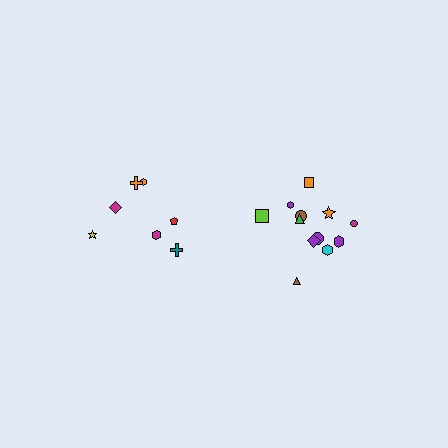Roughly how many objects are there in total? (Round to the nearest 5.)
Roughly 20 objects in total.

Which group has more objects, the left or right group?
The right group.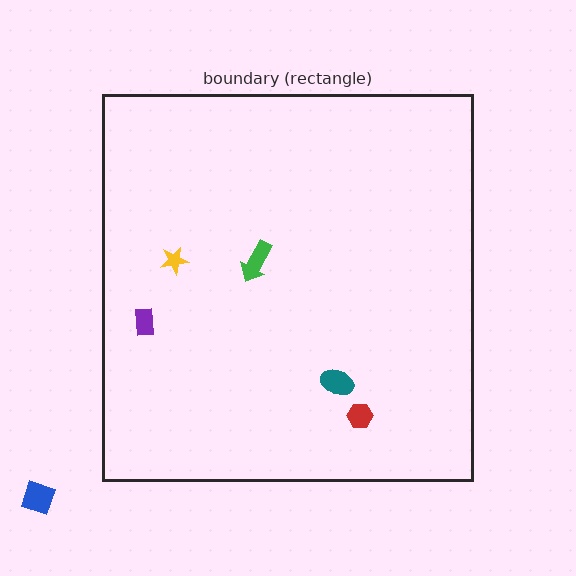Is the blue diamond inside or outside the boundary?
Outside.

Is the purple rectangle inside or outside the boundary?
Inside.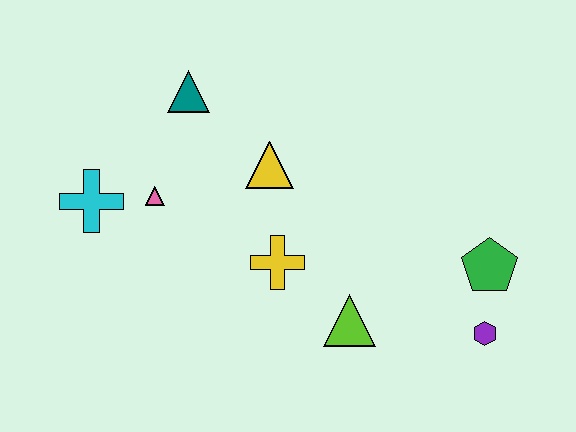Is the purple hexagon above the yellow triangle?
No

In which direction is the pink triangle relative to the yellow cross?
The pink triangle is to the left of the yellow cross.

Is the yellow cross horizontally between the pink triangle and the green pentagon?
Yes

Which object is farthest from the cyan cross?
The purple hexagon is farthest from the cyan cross.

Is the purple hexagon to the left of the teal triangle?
No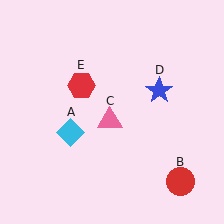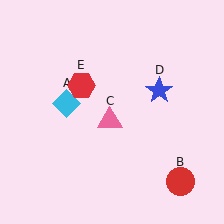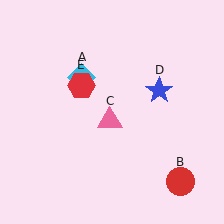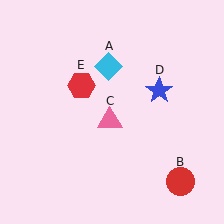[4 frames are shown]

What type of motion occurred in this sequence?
The cyan diamond (object A) rotated clockwise around the center of the scene.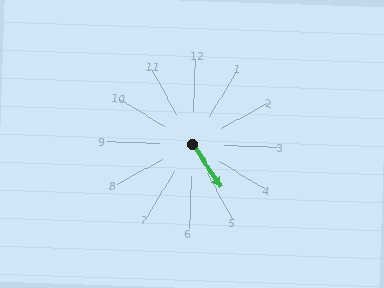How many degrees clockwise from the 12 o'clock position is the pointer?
Approximately 145 degrees.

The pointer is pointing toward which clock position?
Roughly 5 o'clock.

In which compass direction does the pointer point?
Southeast.